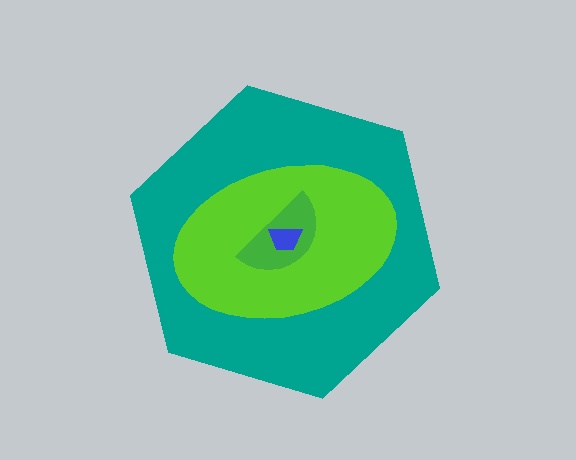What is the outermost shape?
The teal hexagon.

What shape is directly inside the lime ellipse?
The green semicircle.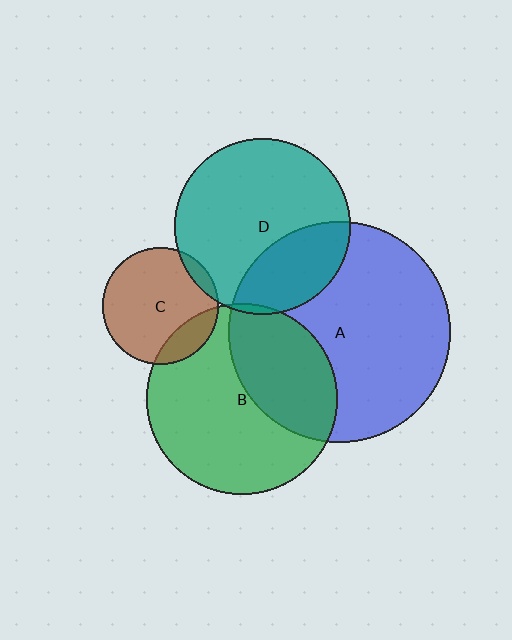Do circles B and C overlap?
Yes.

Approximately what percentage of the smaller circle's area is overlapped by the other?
Approximately 15%.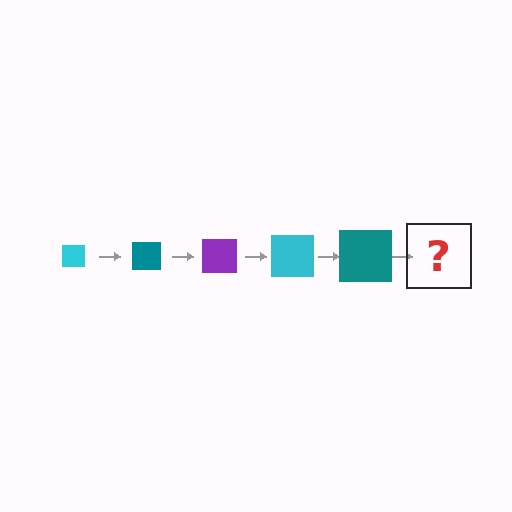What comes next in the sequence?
The next element should be a purple square, larger than the previous one.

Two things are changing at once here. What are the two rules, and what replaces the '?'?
The two rules are that the square grows larger each step and the color cycles through cyan, teal, and purple. The '?' should be a purple square, larger than the previous one.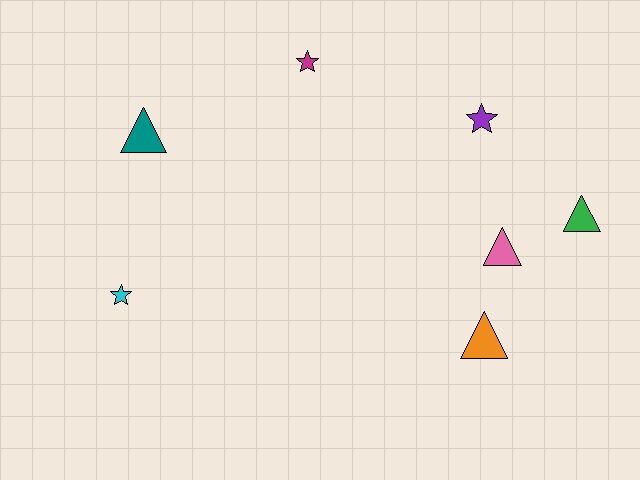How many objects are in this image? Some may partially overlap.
There are 7 objects.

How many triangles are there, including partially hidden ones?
There are 4 triangles.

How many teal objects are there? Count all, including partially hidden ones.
There is 1 teal object.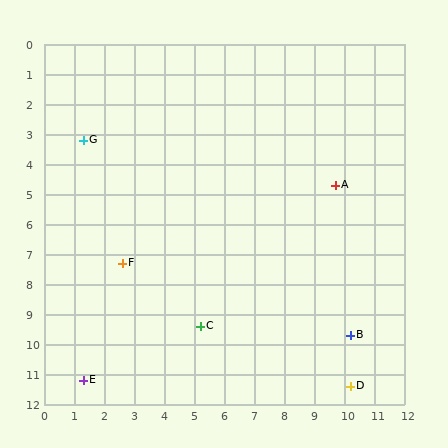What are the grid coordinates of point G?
Point G is at approximately (1.3, 3.2).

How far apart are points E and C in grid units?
Points E and C are about 4.3 grid units apart.